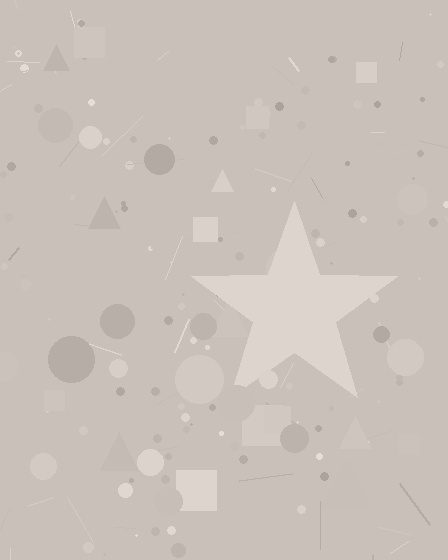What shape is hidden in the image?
A star is hidden in the image.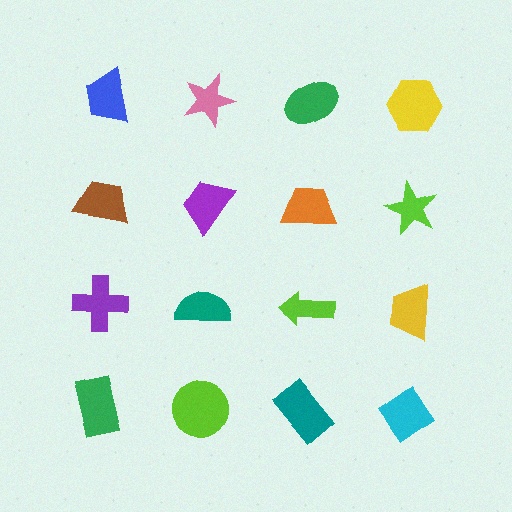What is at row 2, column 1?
A brown trapezoid.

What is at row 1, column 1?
A blue trapezoid.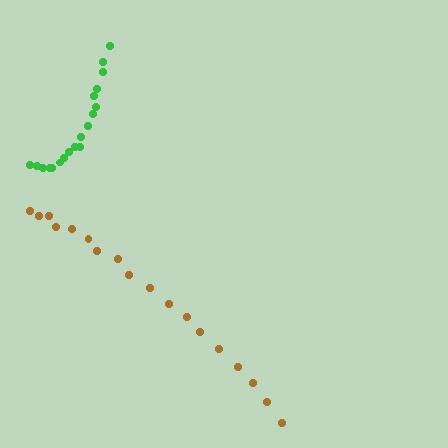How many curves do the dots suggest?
There are 2 distinct paths.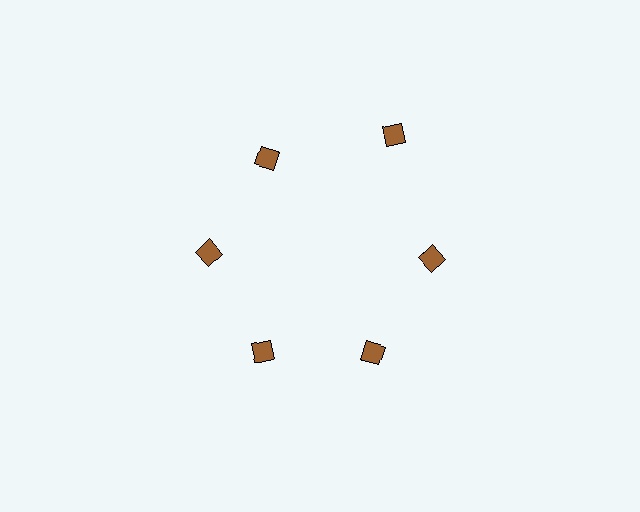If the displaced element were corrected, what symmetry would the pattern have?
It would have 6-fold rotational symmetry — the pattern would map onto itself every 60 degrees.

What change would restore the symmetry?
The symmetry would be restored by moving it inward, back onto the ring so that all 6 diamonds sit at equal angles and equal distance from the center.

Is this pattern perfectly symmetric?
No. The 6 brown diamonds are arranged in a ring, but one element near the 1 o'clock position is pushed outward from the center, breaking the 6-fold rotational symmetry.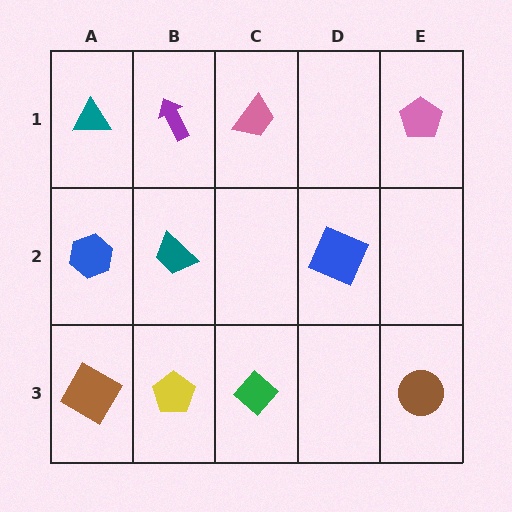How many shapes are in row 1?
4 shapes.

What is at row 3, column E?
A brown circle.